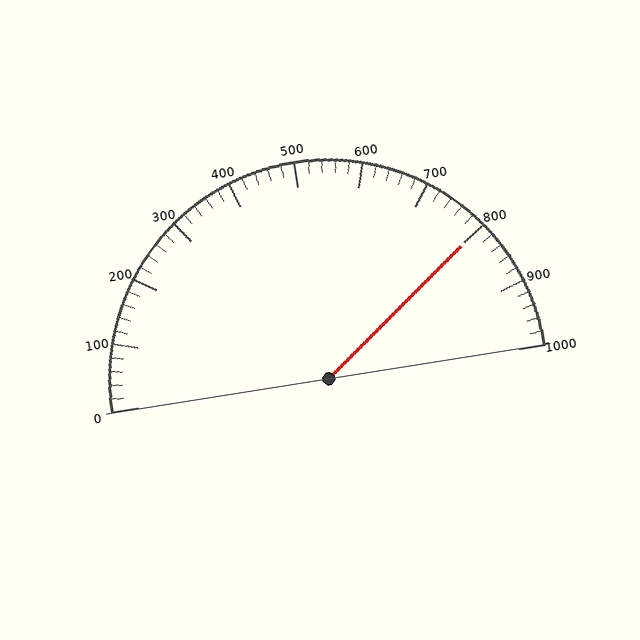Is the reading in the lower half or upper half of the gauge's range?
The reading is in the upper half of the range (0 to 1000).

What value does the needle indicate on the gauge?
The needle indicates approximately 800.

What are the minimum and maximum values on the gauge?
The gauge ranges from 0 to 1000.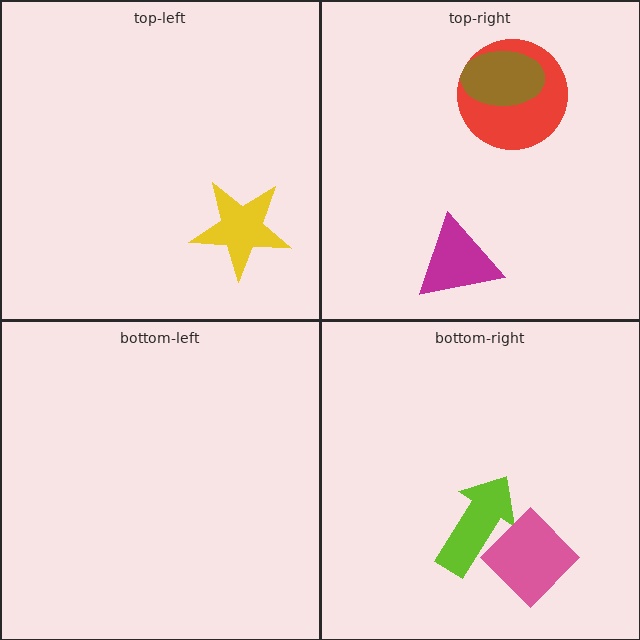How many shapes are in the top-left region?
1.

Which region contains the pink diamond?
The bottom-right region.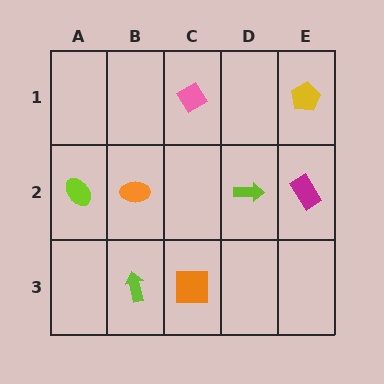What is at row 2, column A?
A lime ellipse.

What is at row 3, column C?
An orange square.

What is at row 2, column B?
An orange ellipse.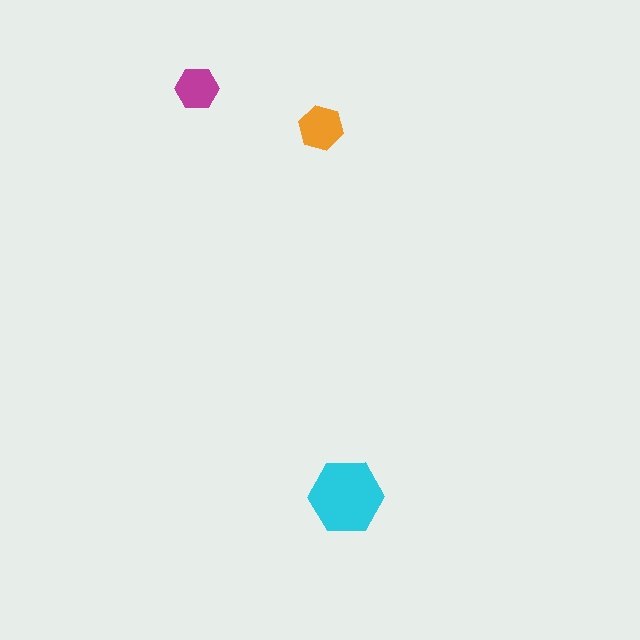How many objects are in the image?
There are 3 objects in the image.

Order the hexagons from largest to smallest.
the cyan one, the orange one, the magenta one.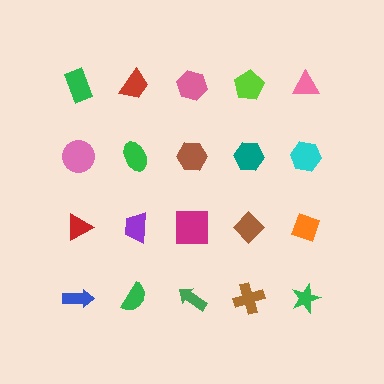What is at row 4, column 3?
A green arrow.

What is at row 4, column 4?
A brown cross.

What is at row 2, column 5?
A cyan hexagon.